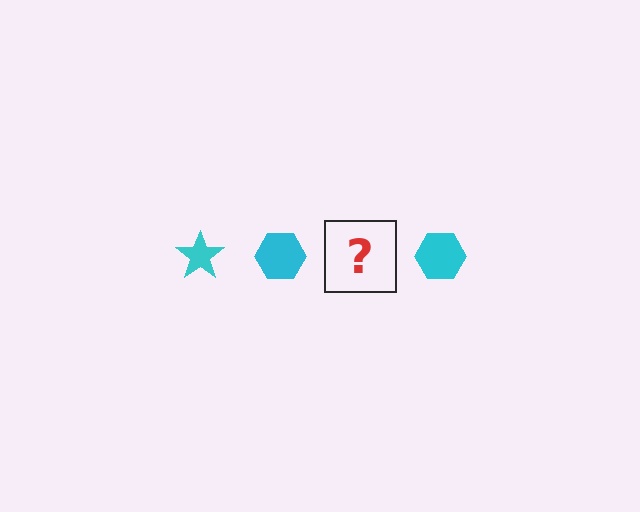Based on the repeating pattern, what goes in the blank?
The blank should be a cyan star.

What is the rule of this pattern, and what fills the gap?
The rule is that the pattern cycles through star, hexagon shapes in cyan. The gap should be filled with a cyan star.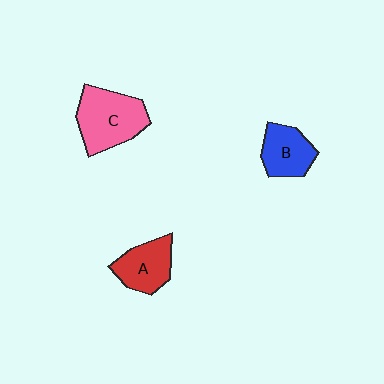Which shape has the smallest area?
Shape B (blue).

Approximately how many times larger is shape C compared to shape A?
Approximately 1.4 times.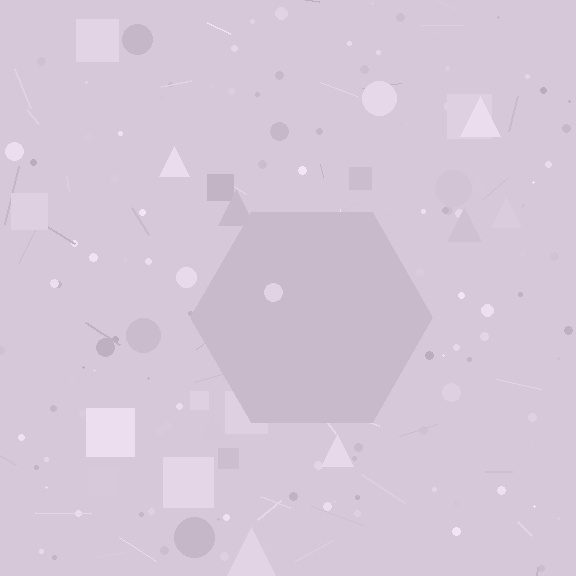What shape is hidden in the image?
A hexagon is hidden in the image.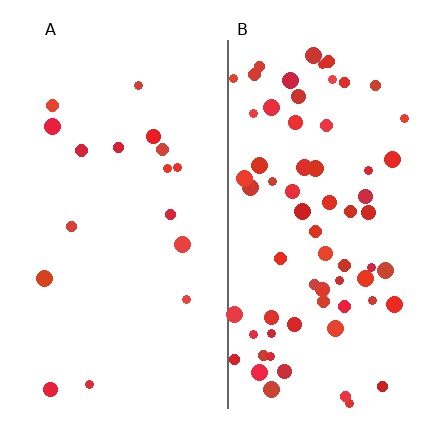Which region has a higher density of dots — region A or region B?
B (the right).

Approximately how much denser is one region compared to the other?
Approximately 3.8× — region B over region A.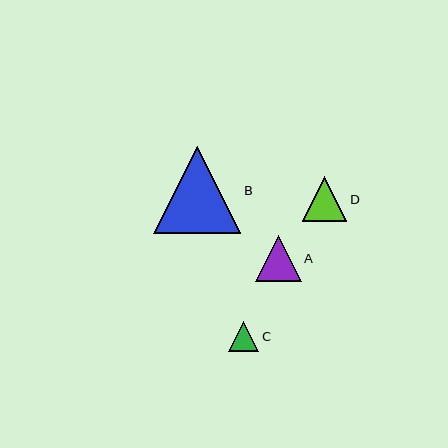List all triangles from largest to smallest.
From largest to smallest: B, A, D, C.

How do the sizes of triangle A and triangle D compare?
Triangle A and triangle D are approximately the same size.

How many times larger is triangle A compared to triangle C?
Triangle A is approximately 1.5 times the size of triangle C.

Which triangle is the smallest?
Triangle C is the smallest with a size of approximately 30 pixels.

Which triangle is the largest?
Triangle B is the largest with a size of approximately 87 pixels.